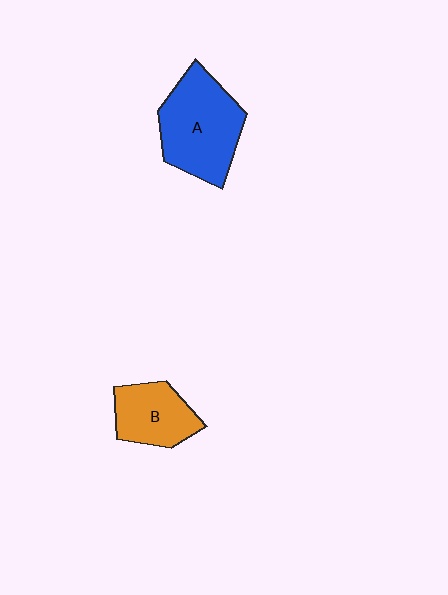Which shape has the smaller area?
Shape B (orange).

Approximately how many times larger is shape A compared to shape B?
Approximately 1.6 times.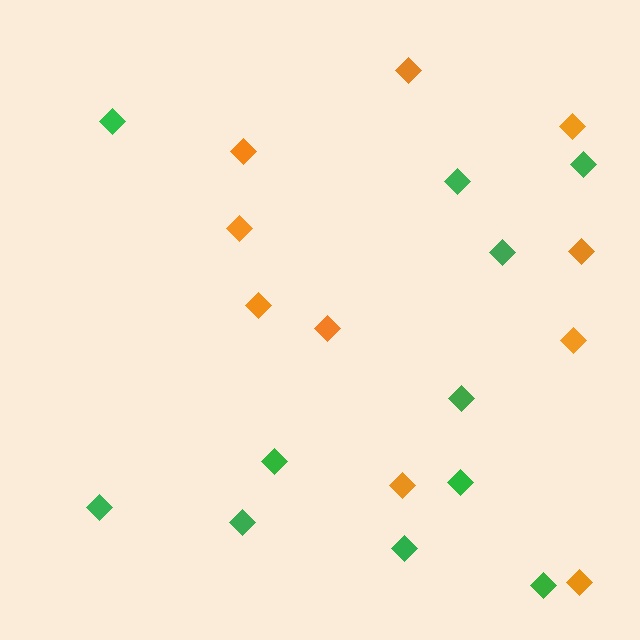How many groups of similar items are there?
There are 2 groups: one group of green diamonds (11) and one group of orange diamonds (10).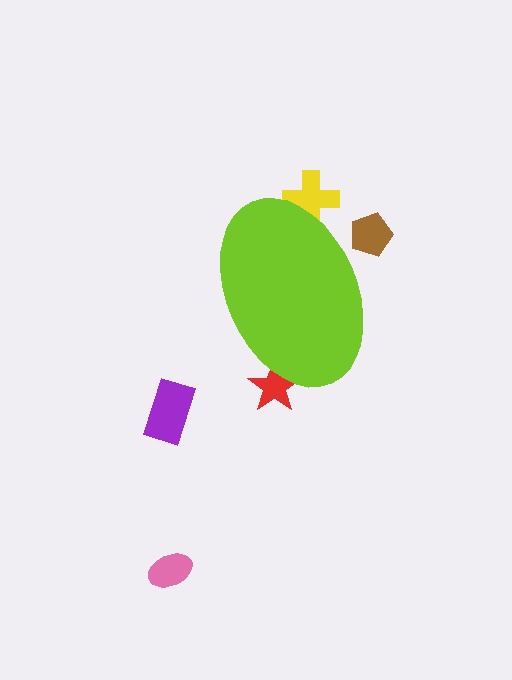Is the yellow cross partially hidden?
Yes, the yellow cross is partially hidden behind the lime ellipse.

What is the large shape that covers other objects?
A lime ellipse.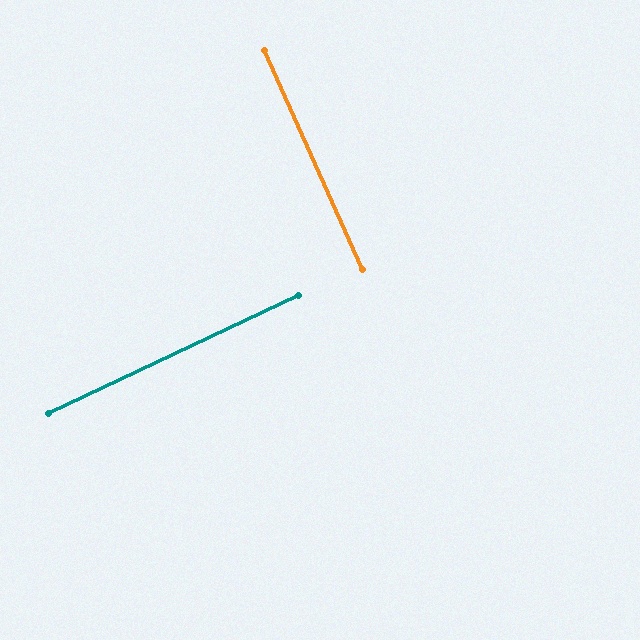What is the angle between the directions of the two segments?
Approximately 89 degrees.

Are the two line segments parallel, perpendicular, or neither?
Perpendicular — they meet at approximately 89°.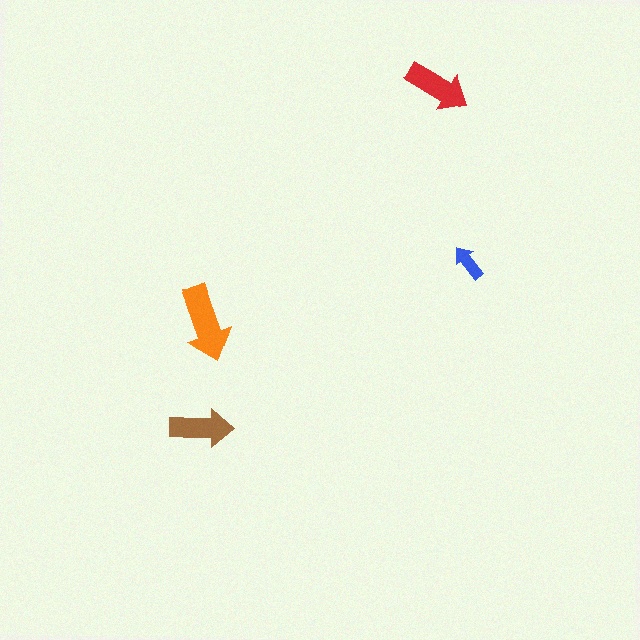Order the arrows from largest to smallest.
the orange one, the red one, the brown one, the blue one.